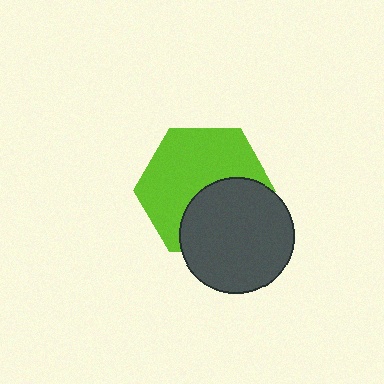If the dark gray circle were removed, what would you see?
You would see the complete lime hexagon.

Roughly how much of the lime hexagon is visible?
About half of it is visible (roughly 61%).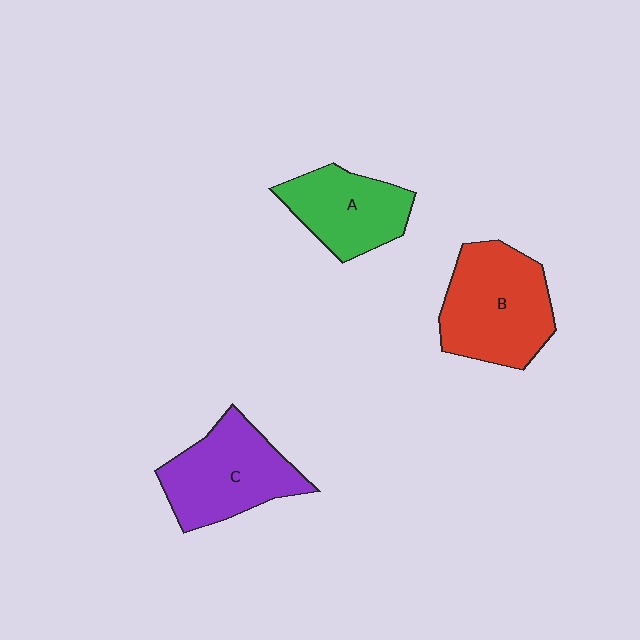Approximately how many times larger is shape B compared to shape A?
Approximately 1.4 times.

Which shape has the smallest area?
Shape A (green).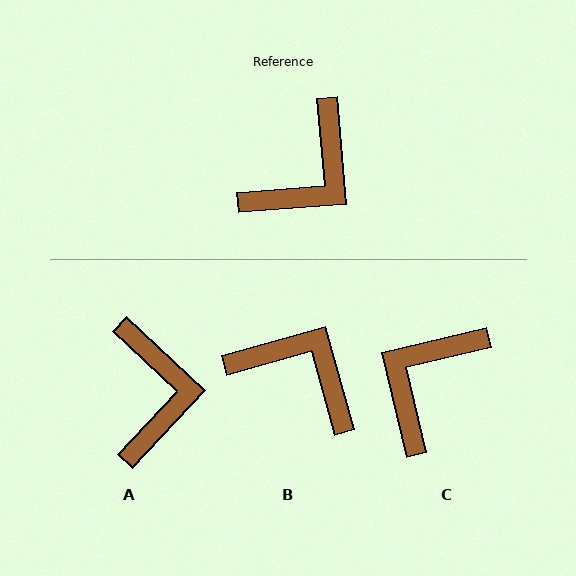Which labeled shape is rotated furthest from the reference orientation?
C, about 171 degrees away.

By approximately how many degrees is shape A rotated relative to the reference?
Approximately 42 degrees counter-clockwise.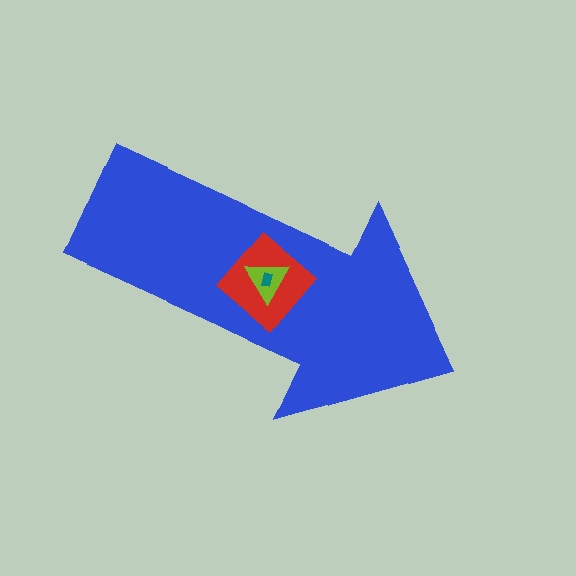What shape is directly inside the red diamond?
The lime triangle.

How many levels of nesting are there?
4.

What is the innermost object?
The teal rectangle.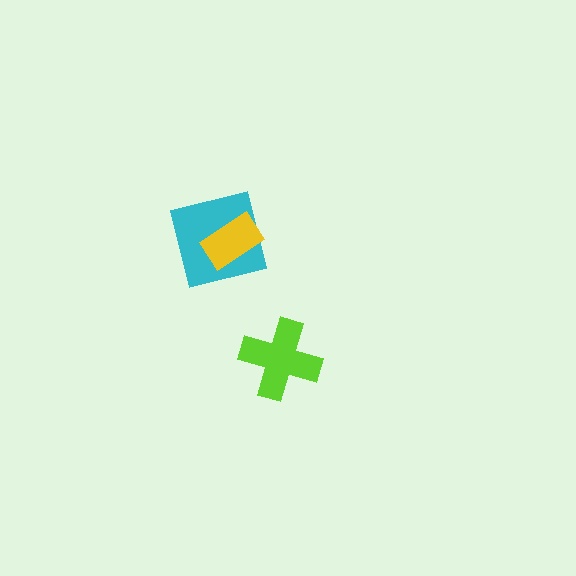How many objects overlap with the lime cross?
0 objects overlap with the lime cross.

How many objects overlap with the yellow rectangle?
1 object overlaps with the yellow rectangle.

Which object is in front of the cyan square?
The yellow rectangle is in front of the cyan square.